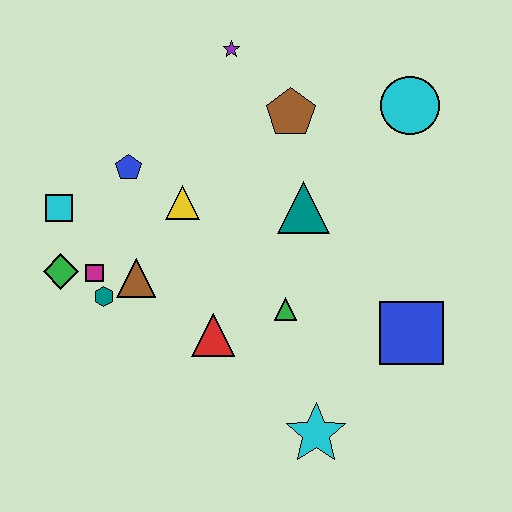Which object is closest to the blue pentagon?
The yellow triangle is closest to the blue pentagon.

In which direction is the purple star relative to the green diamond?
The purple star is above the green diamond.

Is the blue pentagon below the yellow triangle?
No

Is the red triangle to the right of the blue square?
No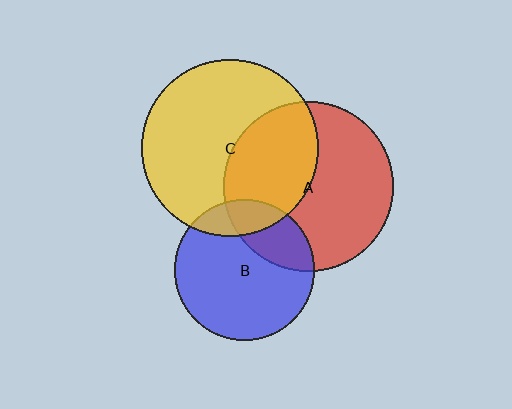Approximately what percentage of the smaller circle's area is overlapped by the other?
Approximately 15%.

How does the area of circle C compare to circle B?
Approximately 1.6 times.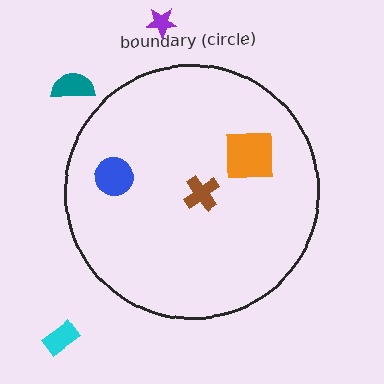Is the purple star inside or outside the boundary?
Outside.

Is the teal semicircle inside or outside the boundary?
Outside.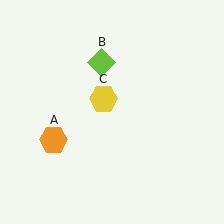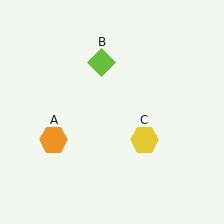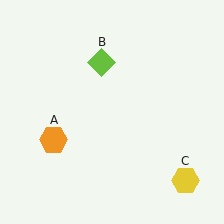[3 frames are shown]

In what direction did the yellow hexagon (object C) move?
The yellow hexagon (object C) moved down and to the right.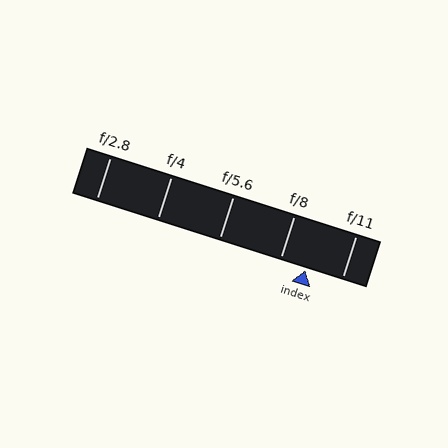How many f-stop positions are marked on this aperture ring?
There are 5 f-stop positions marked.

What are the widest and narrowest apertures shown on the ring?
The widest aperture shown is f/2.8 and the narrowest is f/11.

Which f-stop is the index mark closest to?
The index mark is closest to f/8.